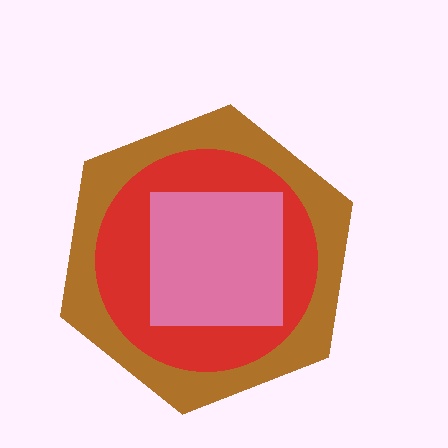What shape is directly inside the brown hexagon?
The red circle.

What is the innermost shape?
The pink square.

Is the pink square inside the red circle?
Yes.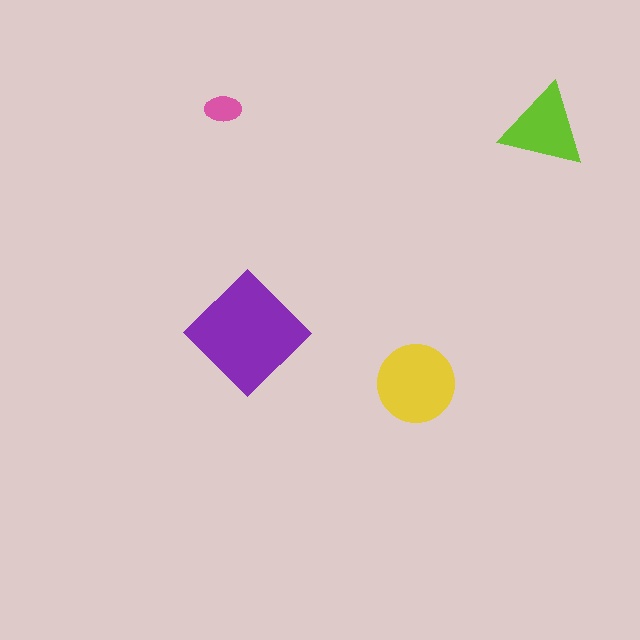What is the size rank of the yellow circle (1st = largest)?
2nd.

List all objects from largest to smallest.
The purple diamond, the yellow circle, the lime triangle, the pink ellipse.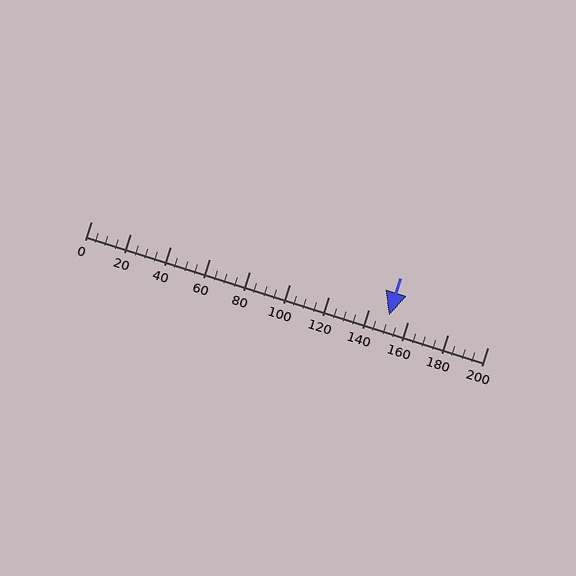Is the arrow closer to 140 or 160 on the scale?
The arrow is closer to 160.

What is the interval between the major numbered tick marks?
The major tick marks are spaced 20 units apart.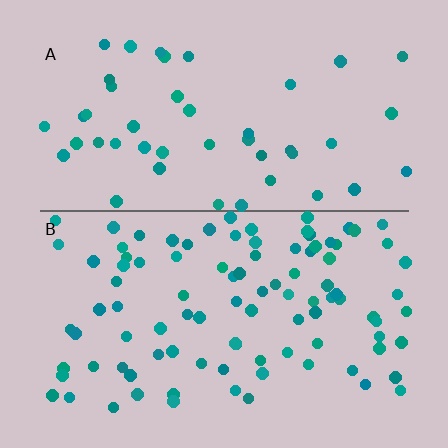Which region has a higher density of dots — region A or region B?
B (the bottom).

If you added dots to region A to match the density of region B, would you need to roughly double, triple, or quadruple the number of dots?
Approximately double.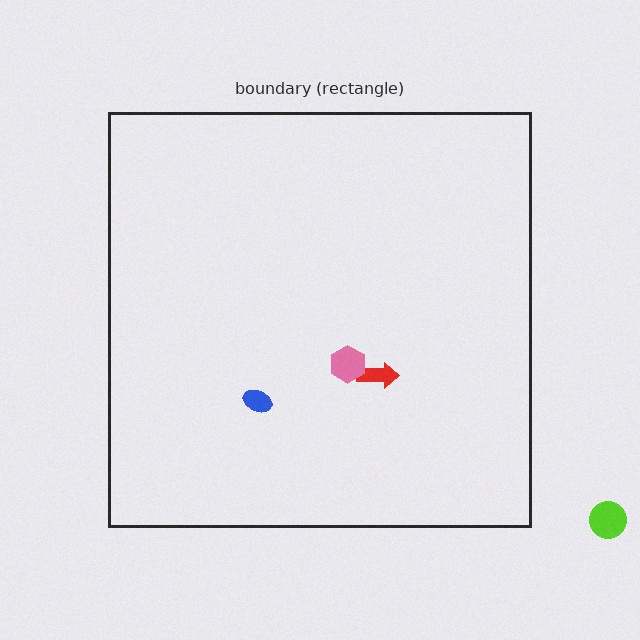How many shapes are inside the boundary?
3 inside, 1 outside.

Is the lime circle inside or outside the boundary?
Outside.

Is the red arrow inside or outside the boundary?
Inside.